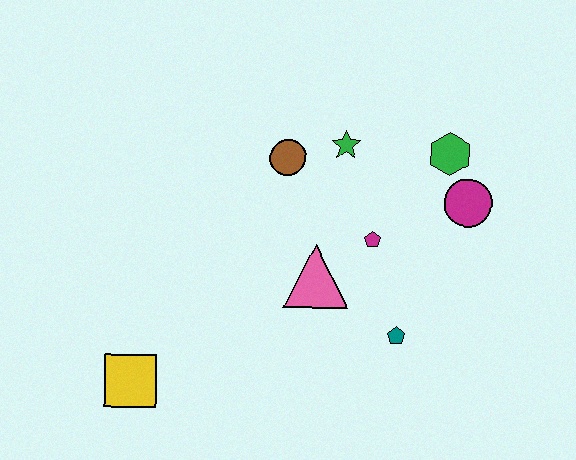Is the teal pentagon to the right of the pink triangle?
Yes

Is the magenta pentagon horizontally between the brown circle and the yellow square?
No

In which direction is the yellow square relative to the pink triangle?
The yellow square is to the left of the pink triangle.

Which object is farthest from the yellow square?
The green hexagon is farthest from the yellow square.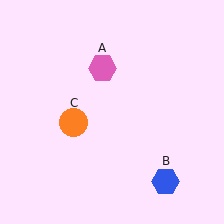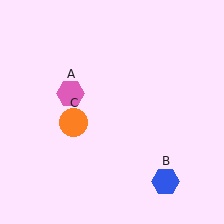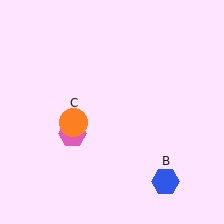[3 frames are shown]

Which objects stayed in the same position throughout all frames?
Blue hexagon (object B) and orange circle (object C) remained stationary.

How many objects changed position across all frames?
1 object changed position: pink hexagon (object A).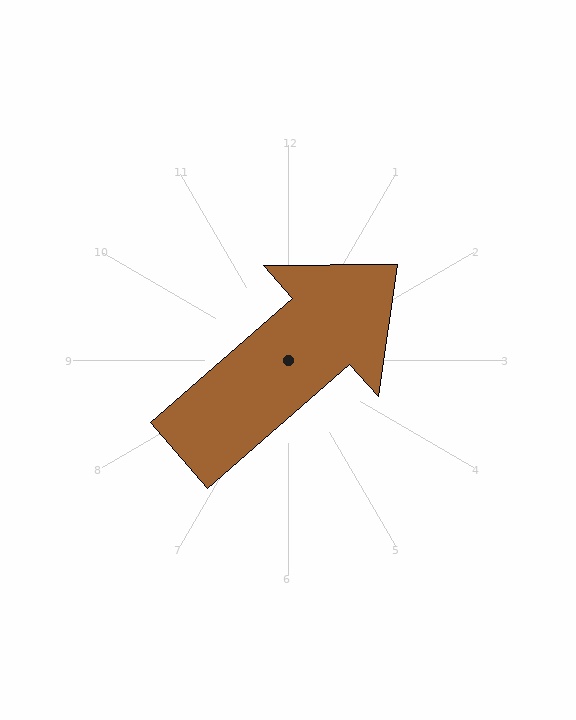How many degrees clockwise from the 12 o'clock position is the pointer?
Approximately 49 degrees.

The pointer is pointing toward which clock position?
Roughly 2 o'clock.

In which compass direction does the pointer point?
Northeast.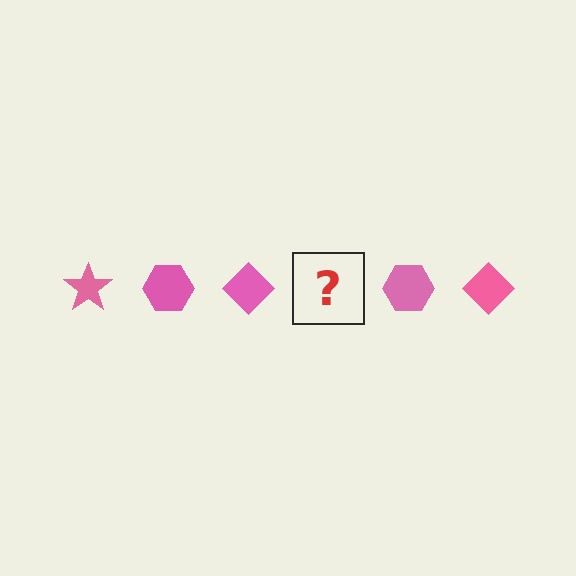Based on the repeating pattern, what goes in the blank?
The blank should be a pink star.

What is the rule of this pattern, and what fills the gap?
The rule is that the pattern cycles through star, hexagon, diamond shapes in pink. The gap should be filled with a pink star.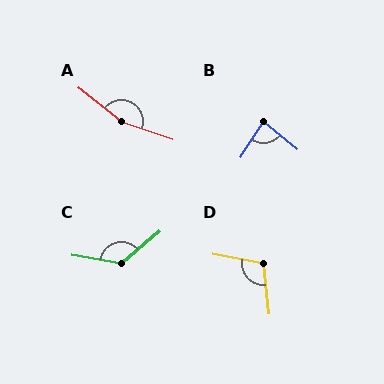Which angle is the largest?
A, at approximately 160 degrees.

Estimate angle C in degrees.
Approximately 130 degrees.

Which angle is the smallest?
B, at approximately 83 degrees.